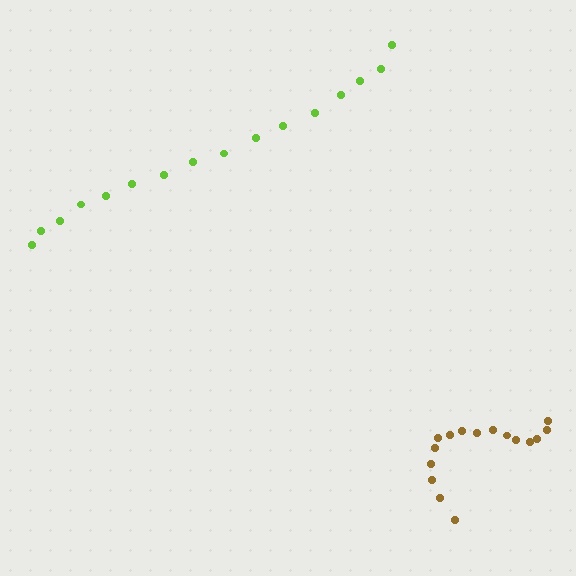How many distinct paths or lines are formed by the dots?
There are 2 distinct paths.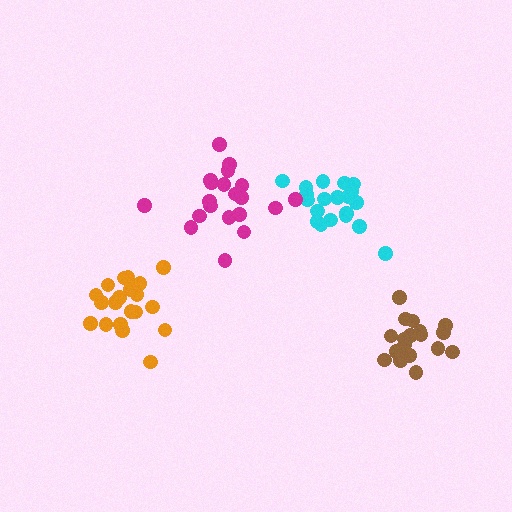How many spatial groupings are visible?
There are 4 spatial groupings.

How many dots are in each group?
Group 1: 19 dots, Group 2: 20 dots, Group 3: 20 dots, Group 4: 20 dots (79 total).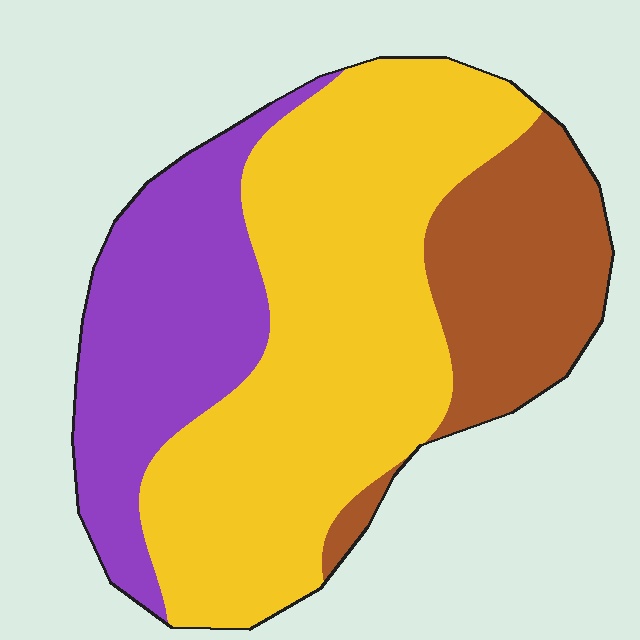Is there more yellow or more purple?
Yellow.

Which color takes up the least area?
Brown, at roughly 20%.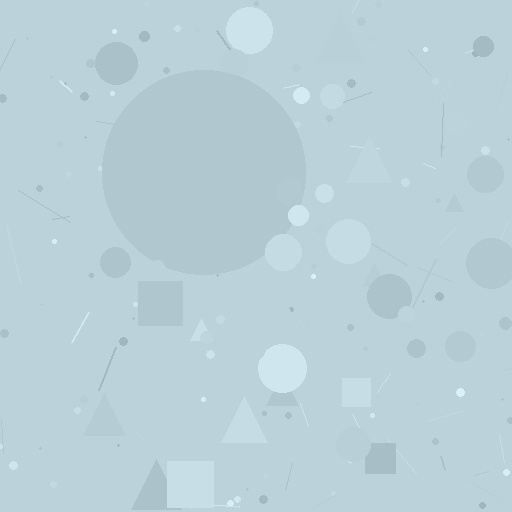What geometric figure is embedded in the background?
A circle is embedded in the background.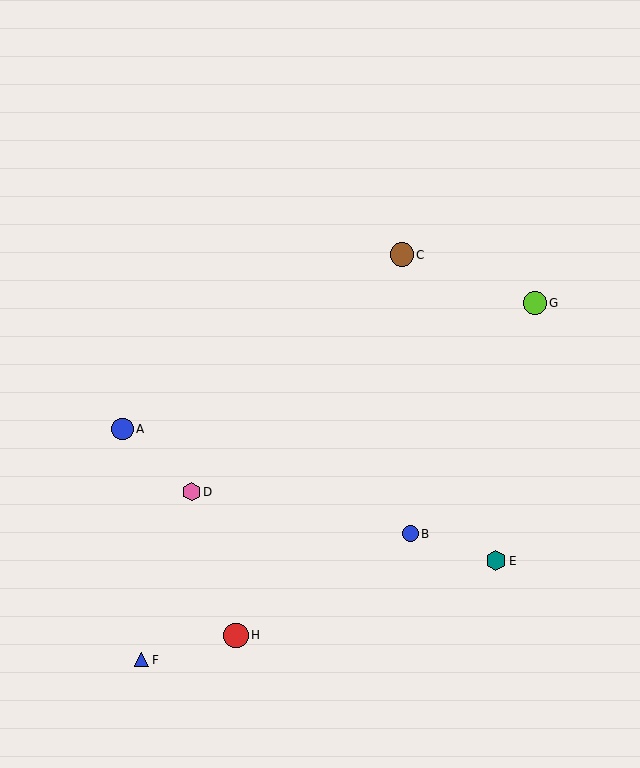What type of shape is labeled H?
Shape H is a red circle.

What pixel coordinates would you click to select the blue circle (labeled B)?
Click at (411, 534) to select the blue circle B.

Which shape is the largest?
The red circle (labeled H) is the largest.